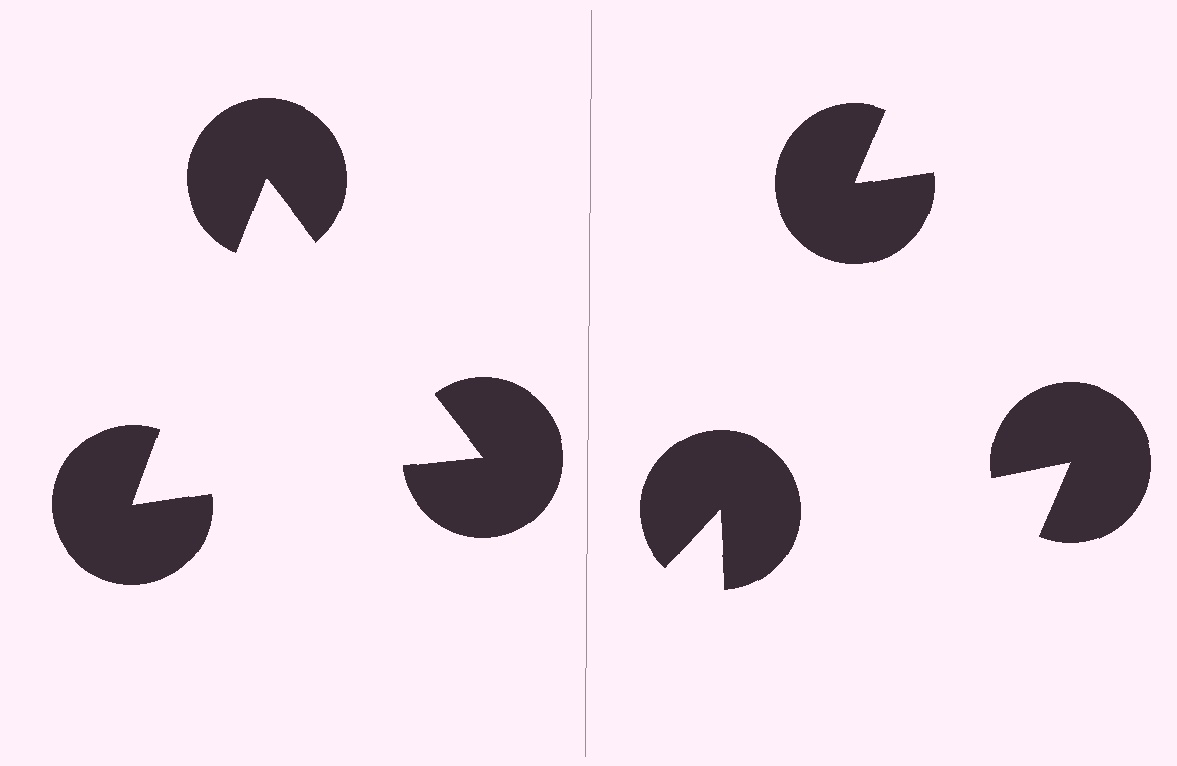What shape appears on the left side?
An illusory triangle.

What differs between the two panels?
The pac-man discs are positioned identically on both sides; only the wedge orientations differ. On the left they align to a triangle; on the right they are misaligned.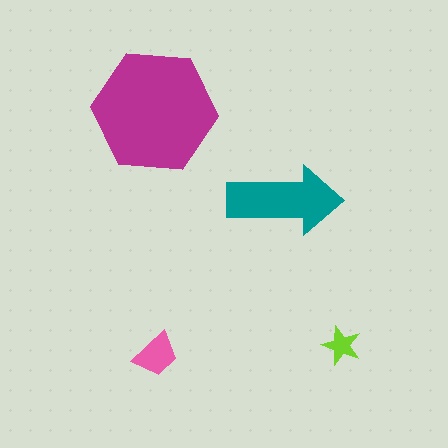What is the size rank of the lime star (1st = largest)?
4th.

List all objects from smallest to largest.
The lime star, the pink trapezoid, the teal arrow, the magenta hexagon.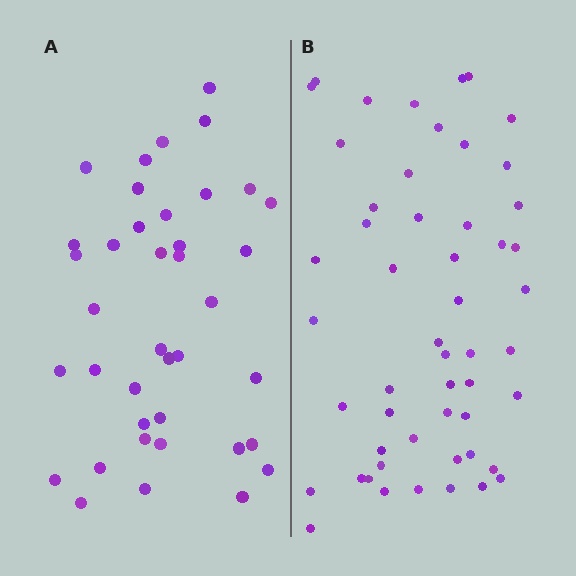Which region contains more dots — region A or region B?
Region B (the right region) has more dots.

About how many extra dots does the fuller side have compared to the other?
Region B has approximately 15 more dots than region A.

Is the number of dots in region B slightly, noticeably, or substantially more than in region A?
Region B has noticeably more, but not dramatically so. The ratio is roughly 1.3 to 1.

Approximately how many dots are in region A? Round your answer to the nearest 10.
About 40 dots. (The exact count is 39, which rounds to 40.)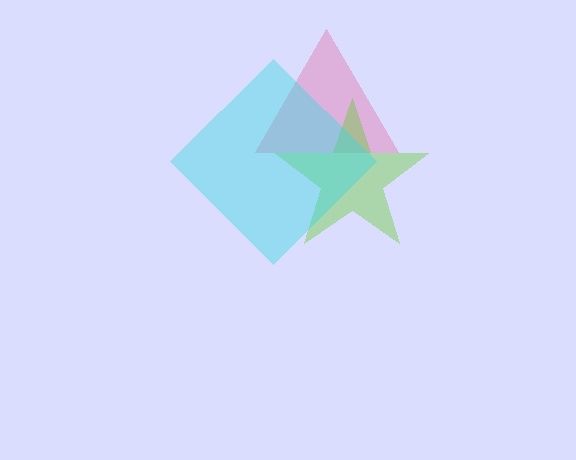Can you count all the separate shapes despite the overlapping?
Yes, there are 3 separate shapes.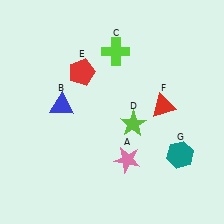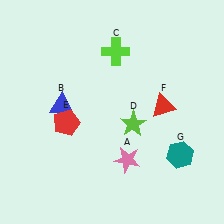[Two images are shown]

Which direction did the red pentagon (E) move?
The red pentagon (E) moved down.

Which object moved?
The red pentagon (E) moved down.